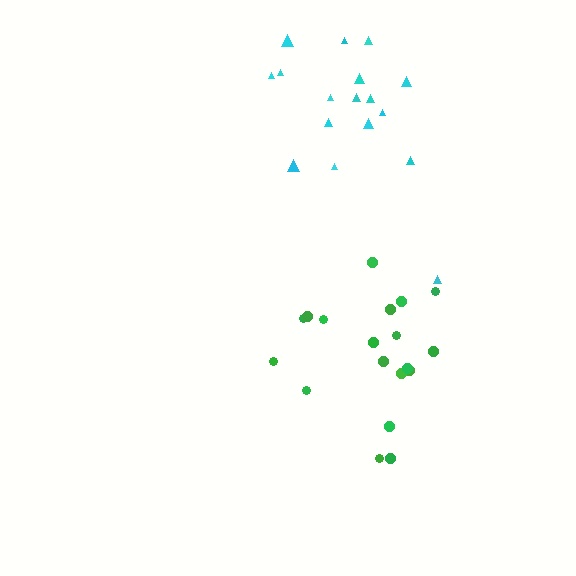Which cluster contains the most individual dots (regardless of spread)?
Green (19).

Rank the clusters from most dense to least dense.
green, cyan.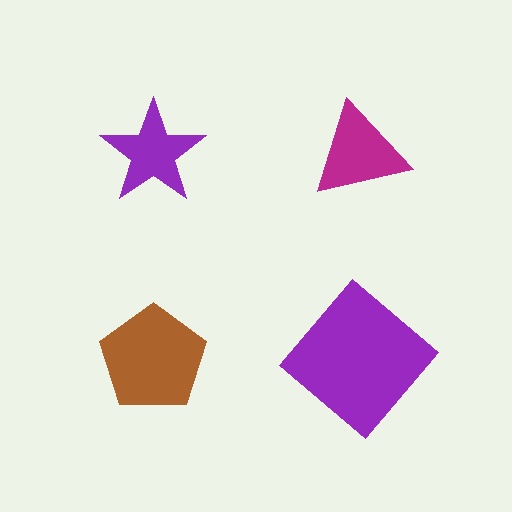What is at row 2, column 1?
A brown pentagon.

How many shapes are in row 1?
2 shapes.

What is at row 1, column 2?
A magenta triangle.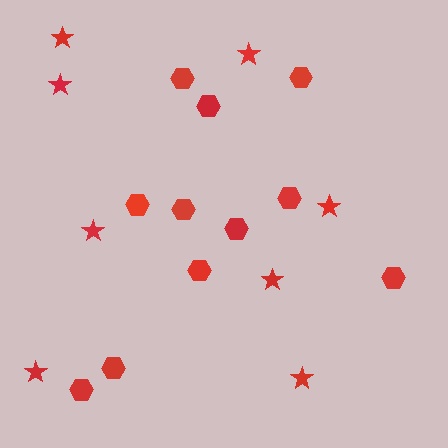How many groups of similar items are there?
There are 2 groups: one group of stars (8) and one group of hexagons (11).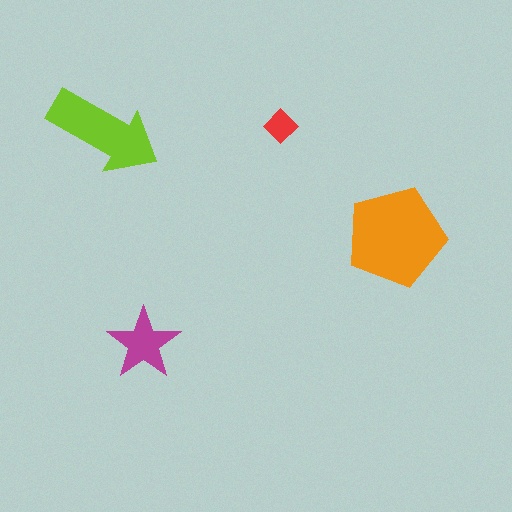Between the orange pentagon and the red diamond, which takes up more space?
The orange pentagon.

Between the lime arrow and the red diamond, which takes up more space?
The lime arrow.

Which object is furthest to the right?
The orange pentagon is rightmost.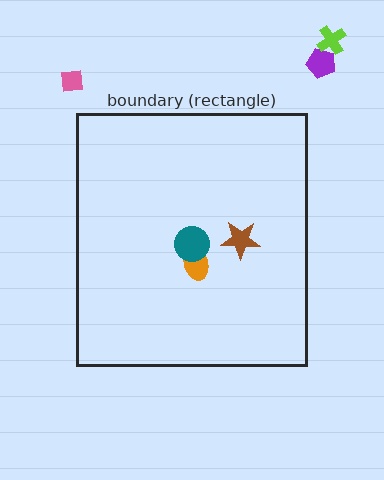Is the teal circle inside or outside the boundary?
Inside.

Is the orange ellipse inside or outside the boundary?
Inside.